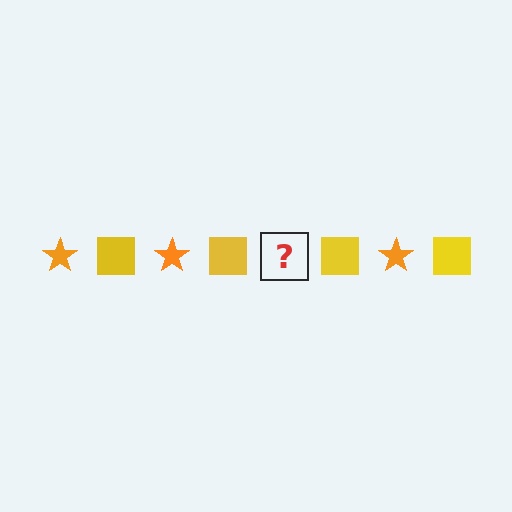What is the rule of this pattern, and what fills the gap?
The rule is that the pattern alternates between orange star and yellow square. The gap should be filled with an orange star.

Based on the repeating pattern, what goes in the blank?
The blank should be an orange star.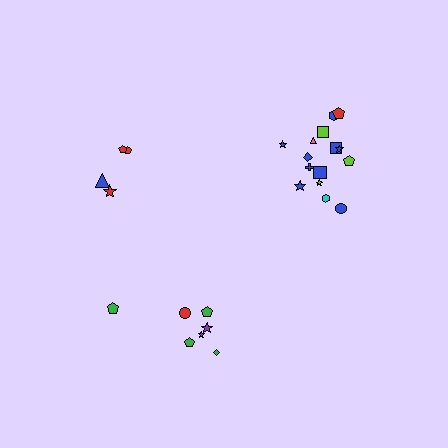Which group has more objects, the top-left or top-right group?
The top-right group.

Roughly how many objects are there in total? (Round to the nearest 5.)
Roughly 25 objects in total.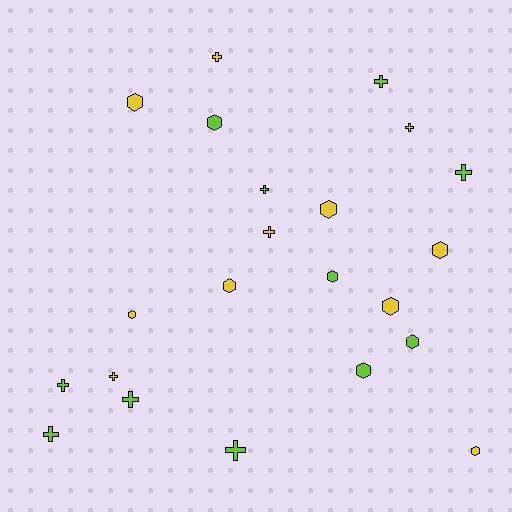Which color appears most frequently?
Lime, with 11 objects.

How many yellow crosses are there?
There are 4 yellow crosses.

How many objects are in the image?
There are 22 objects.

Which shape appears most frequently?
Hexagon, with 11 objects.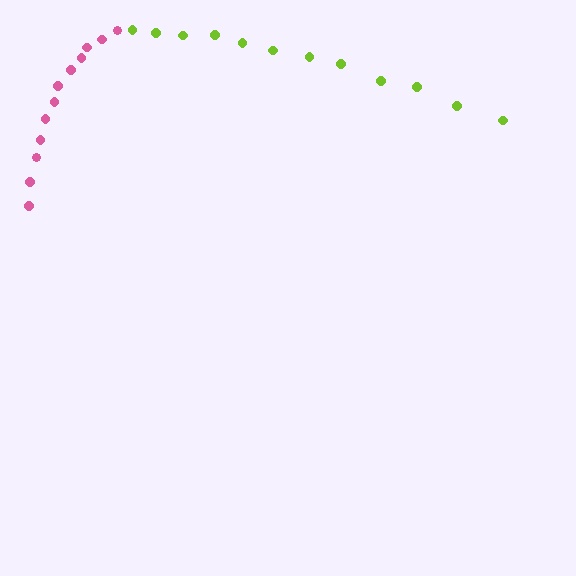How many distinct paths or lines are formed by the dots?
There are 2 distinct paths.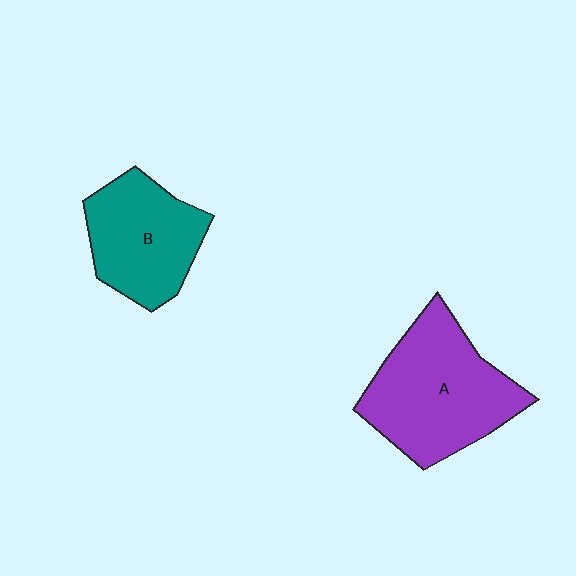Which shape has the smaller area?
Shape B (teal).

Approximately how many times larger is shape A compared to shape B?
Approximately 1.4 times.